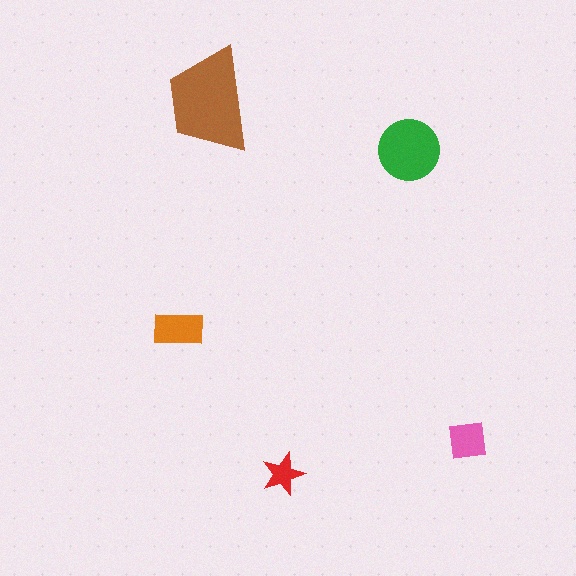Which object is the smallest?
The red star.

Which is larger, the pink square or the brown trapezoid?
The brown trapezoid.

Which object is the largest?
The brown trapezoid.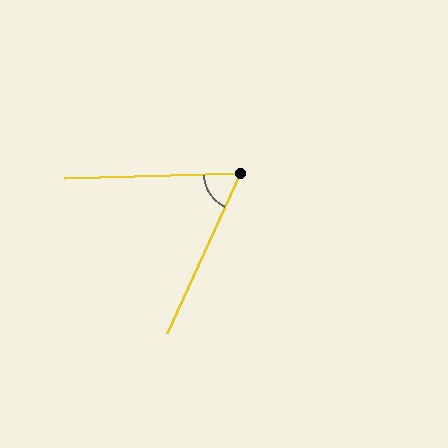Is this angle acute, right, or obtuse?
It is acute.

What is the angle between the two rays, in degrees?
Approximately 64 degrees.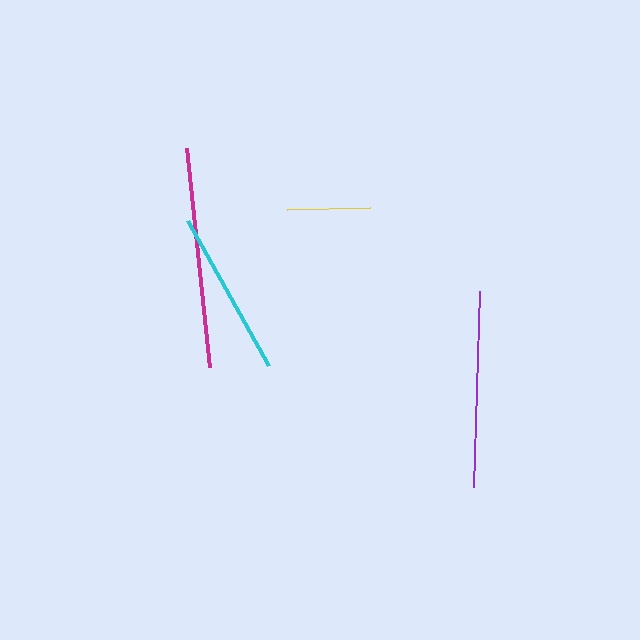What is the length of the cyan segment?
The cyan segment is approximately 166 pixels long.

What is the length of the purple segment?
The purple segment is approximately 196 pixels long.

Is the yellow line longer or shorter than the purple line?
The purple line is longer than the yellow line.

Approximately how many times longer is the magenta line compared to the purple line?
The magenta line is approximately 1.1 times the length of the purple line.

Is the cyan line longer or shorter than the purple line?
The purple line is longer than the cyan line.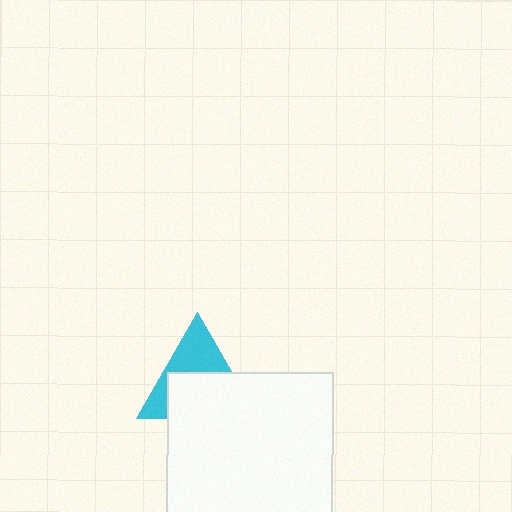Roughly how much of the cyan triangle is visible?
A small part of it is visible (roughly 44%).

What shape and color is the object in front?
The object in front is a white square.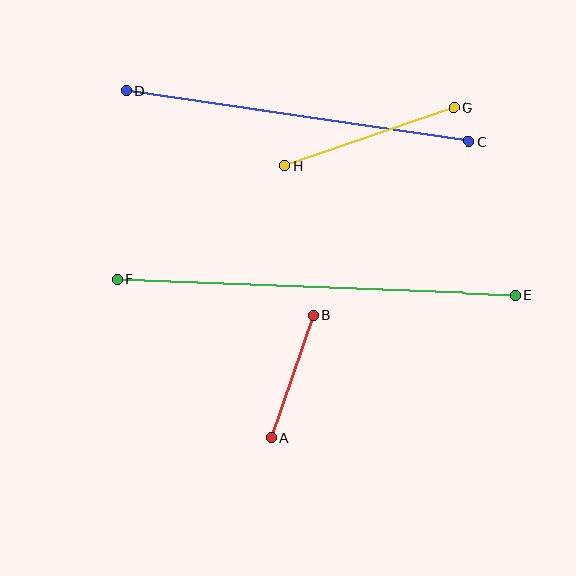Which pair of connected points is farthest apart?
Points E and F are farthest apart.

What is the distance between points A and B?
The distance is approximately 129 pixels.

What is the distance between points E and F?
The distance is approximately 398 pixels.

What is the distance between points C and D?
The distance is approximately 347 pixels.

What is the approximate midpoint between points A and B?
The midpoint is at approximately (292, 377) pixels.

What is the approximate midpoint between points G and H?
The midpoint is at approximately (369, 137) pixels.